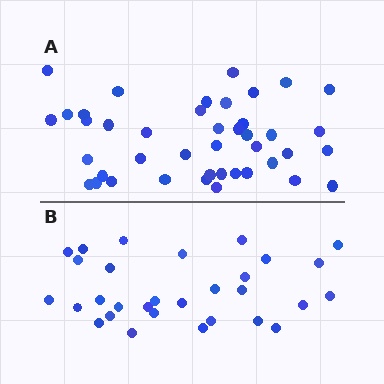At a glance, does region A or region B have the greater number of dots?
Region A (the top region) has more dots.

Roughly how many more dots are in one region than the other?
Region A has roughly 12 or so more dots than region B.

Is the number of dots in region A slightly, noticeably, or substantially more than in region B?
Region A has noticeably more, but not dramatically so. The ratio is roughly 1.4 to 1.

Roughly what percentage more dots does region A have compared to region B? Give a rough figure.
About 40% more.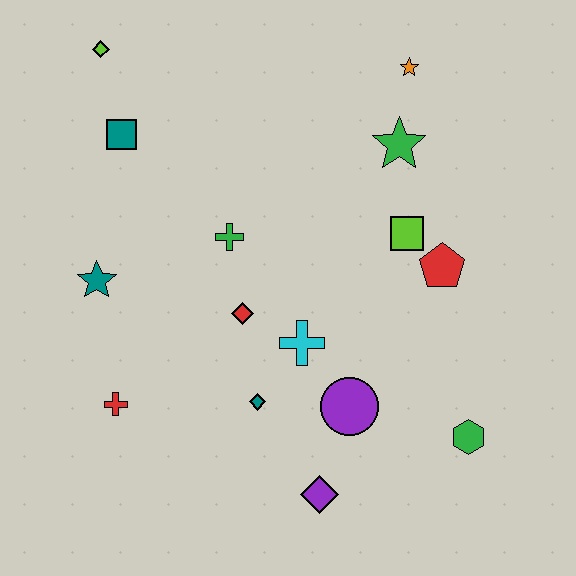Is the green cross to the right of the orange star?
No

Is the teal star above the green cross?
No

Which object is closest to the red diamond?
The cyan cross is closest to the red diamond.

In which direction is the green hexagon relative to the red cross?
The green hexagon is to the right of the red cross.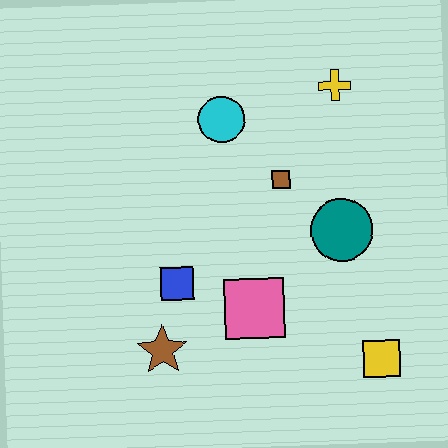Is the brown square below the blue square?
No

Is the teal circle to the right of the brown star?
Yes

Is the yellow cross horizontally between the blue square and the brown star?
No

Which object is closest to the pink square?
The blue square is closest to the pink square.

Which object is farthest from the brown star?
The yellow cross is farthest from the brown star.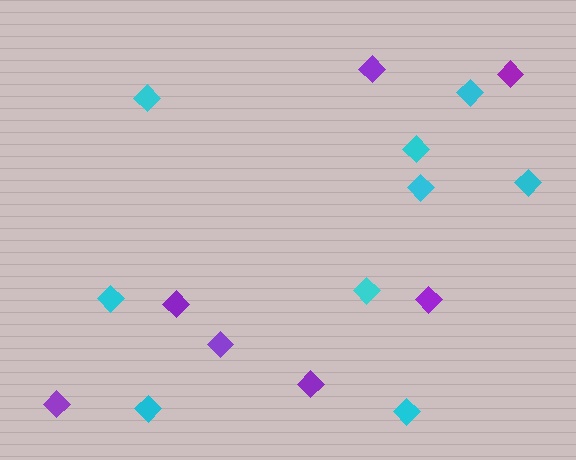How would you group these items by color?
There are 2 groups: one group of purple diamonds (7) and one group of cyan diamonds (9).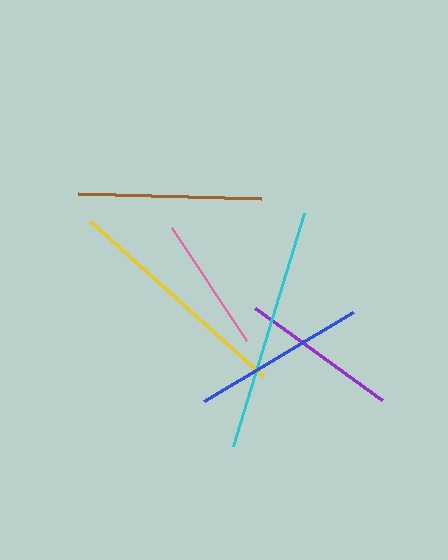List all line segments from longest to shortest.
From longest to shortest: cyan, yellow, brown, blue, purple, pink.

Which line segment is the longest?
The cyan line is the longest at approximately 243 pixels.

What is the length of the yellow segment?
The yellow segment is approximately 232 pixels long.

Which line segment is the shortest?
The pink line is the shortest at approximately 136 pixels.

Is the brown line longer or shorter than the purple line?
The brown line is longer than the purple line.